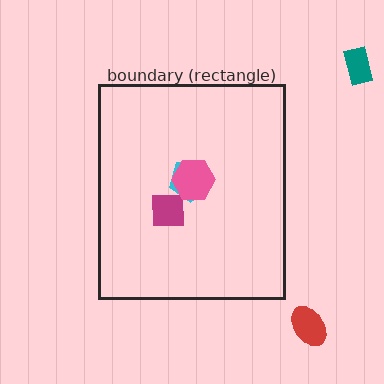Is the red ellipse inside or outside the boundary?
Outside.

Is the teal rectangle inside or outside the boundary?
Outside.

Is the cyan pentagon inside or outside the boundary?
Inside.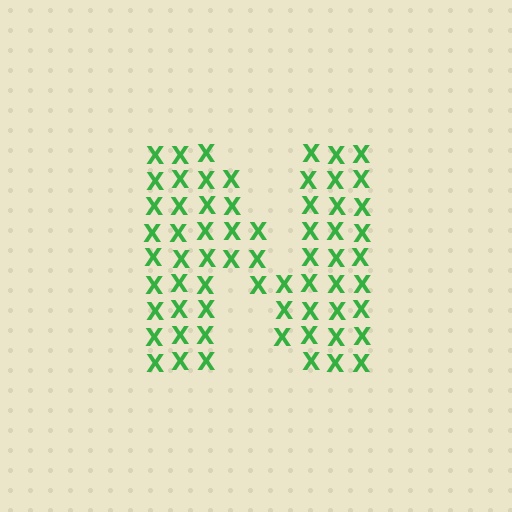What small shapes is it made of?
It is made of small letter X's.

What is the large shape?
The large shape is the letter N.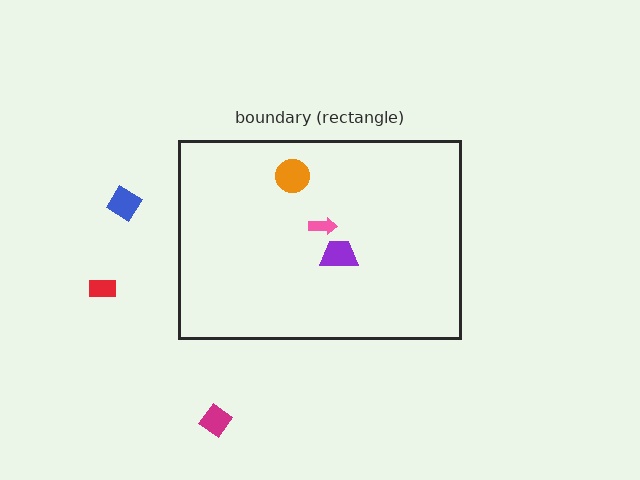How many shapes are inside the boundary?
3 inside, 3 outside.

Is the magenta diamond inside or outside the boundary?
Outside.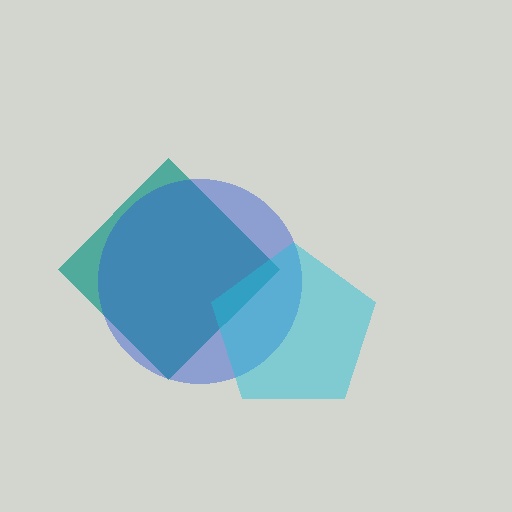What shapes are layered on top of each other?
The layered shapes are: a teal diamond, a blue circle, a cyan pentagon.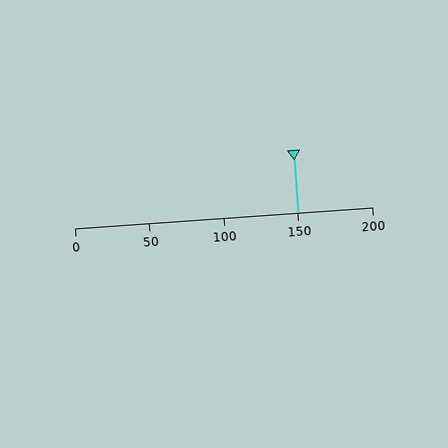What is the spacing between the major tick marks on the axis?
The major ticks are spaced 50 apart.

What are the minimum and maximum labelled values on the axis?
The axis runs from 0 to 200.